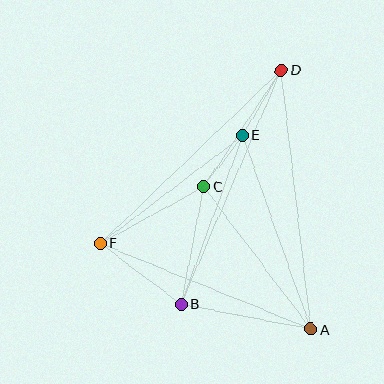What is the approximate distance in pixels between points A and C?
The distance between A and C is approximately 179 pixels.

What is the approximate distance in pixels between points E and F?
The distance between E and F is approximately 178 pixels.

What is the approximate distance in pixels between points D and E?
The distance between D and E is approximately 76 pixels.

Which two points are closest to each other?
Points C and E are closest to each other.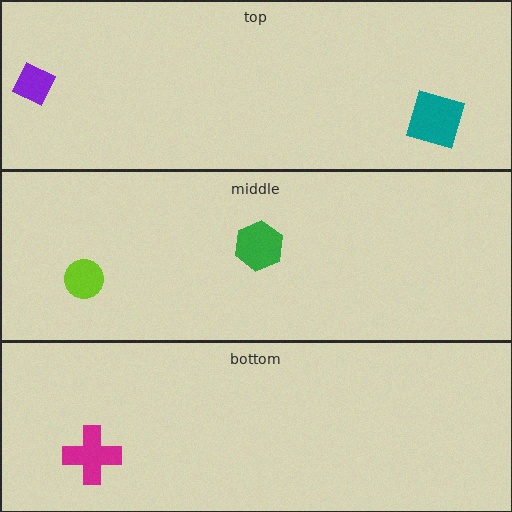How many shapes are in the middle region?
2.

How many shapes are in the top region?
2.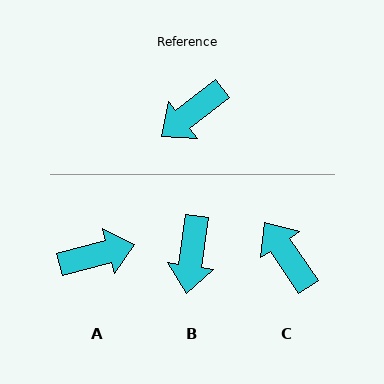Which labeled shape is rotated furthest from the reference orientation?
A, about 157 degrees away.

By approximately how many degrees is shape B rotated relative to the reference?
Approximately 44 degrees counter-clockwise.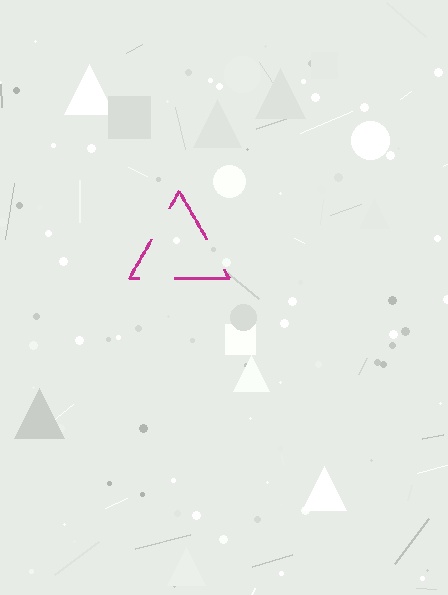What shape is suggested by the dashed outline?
The dashed outline suggests a triangle.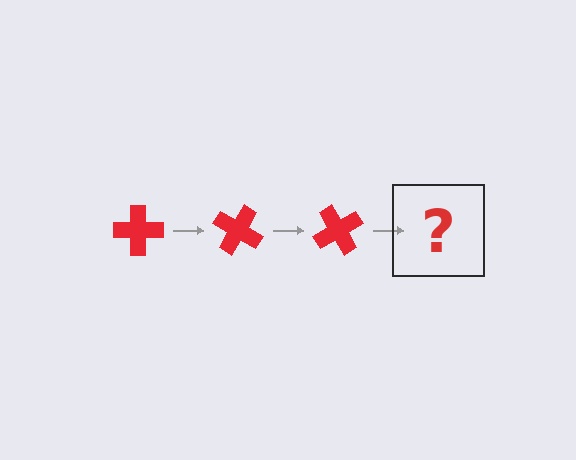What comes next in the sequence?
The next element should be a red cross rotated 90 degrees.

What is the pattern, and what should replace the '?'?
The pattern is that the cross rotates 30 degrees each step. The '?' should be a red cross rotated 90 degrees.